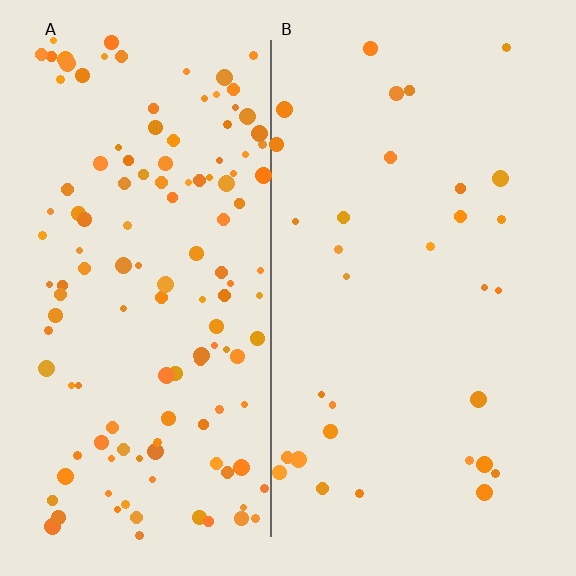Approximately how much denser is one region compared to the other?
Approximately 4.0× — region A over region B.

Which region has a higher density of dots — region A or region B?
A (the left).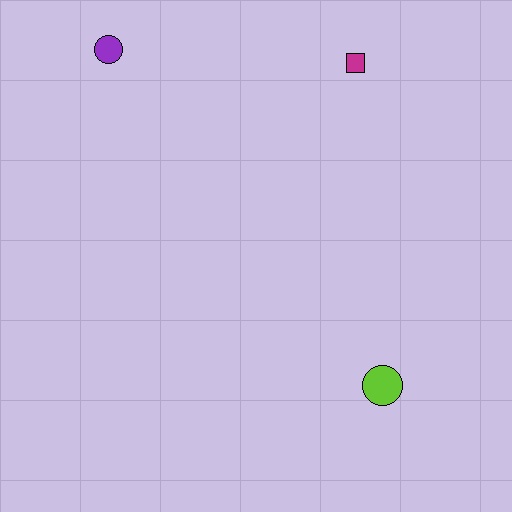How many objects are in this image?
There are 3 objects.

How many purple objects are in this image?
There is 1 purple object.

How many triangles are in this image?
There are no triangles.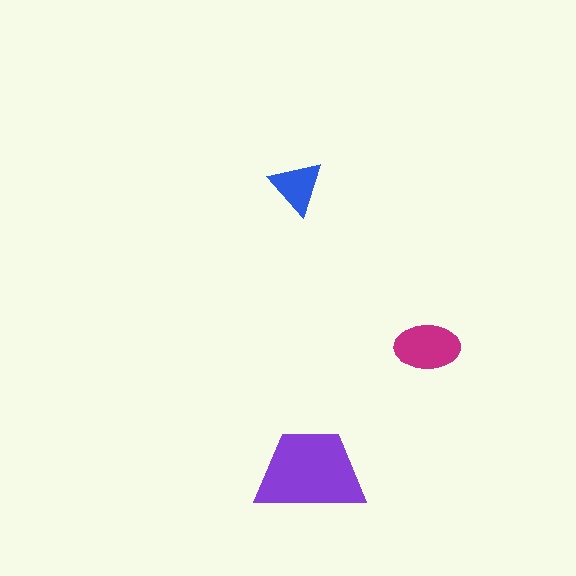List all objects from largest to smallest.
The purple trapezoid, the magenta ellipse, the blue triangle.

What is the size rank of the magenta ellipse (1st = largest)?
2nd.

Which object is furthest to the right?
The magenta ellipse is rightmost.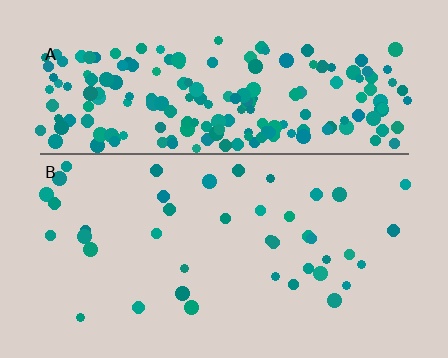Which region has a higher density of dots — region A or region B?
A (the top).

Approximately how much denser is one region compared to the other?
Approximately 5.0× — region A over region B.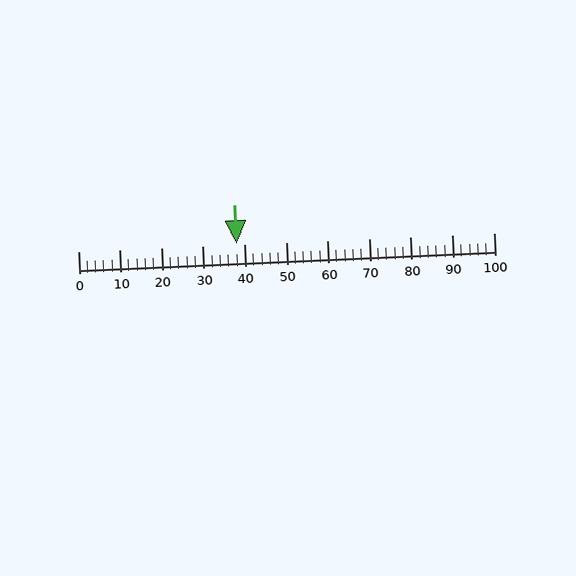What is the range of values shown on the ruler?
The ruler shows values from 0 to 100.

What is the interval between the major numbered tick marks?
The major tick marks are spaced 10 units apart.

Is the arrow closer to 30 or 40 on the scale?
The arrow is closer to 40.